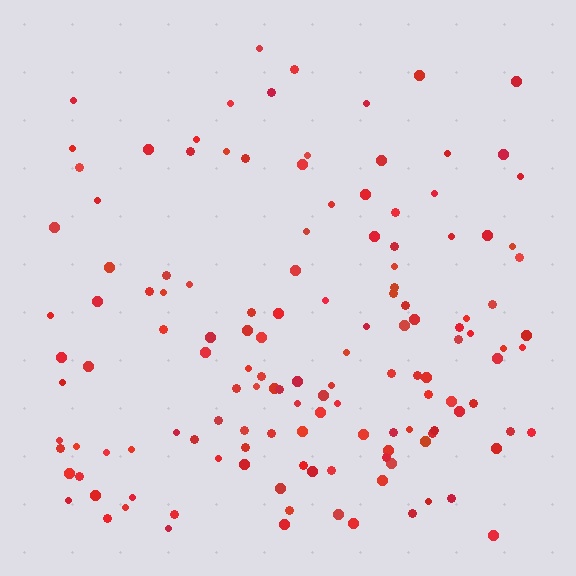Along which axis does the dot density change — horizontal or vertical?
Vertical.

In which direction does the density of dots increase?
From top to bottom, with the bottom side densest.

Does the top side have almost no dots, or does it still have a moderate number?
Still a moderate number, just noticeably fewer than the bottom.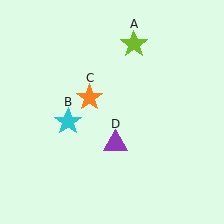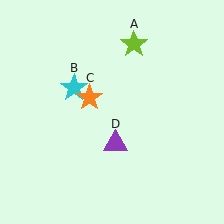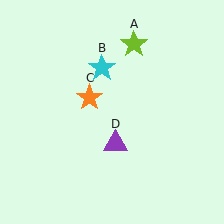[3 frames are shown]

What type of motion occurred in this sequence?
The cyan star (object B) rotated clockwise around the center of the scene.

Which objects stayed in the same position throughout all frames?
Lime star (object A) and orange star (object C) and purple triangle (object D) remained stationary.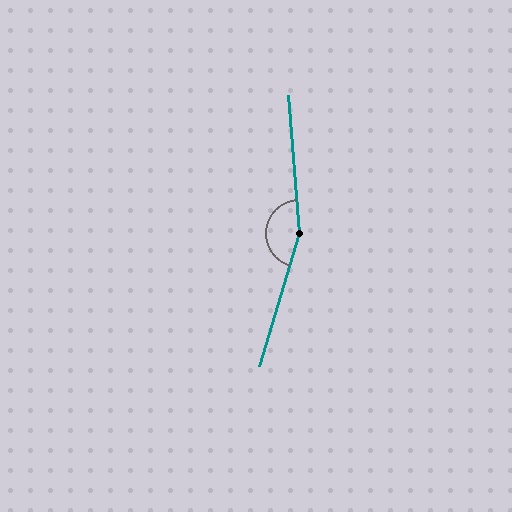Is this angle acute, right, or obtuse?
It is obtuse.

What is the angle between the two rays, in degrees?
Approximately 158 degrees.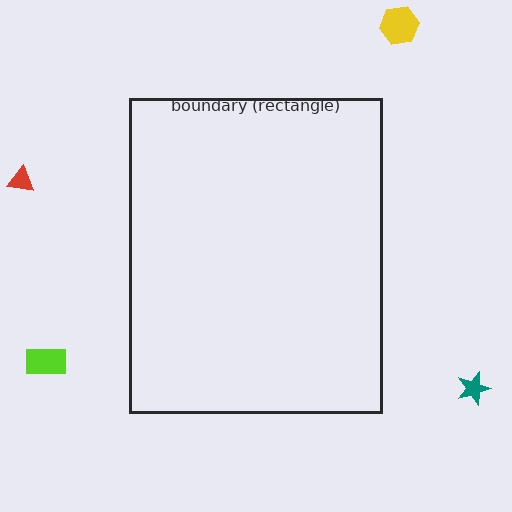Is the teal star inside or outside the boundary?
Outside.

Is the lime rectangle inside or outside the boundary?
Outside.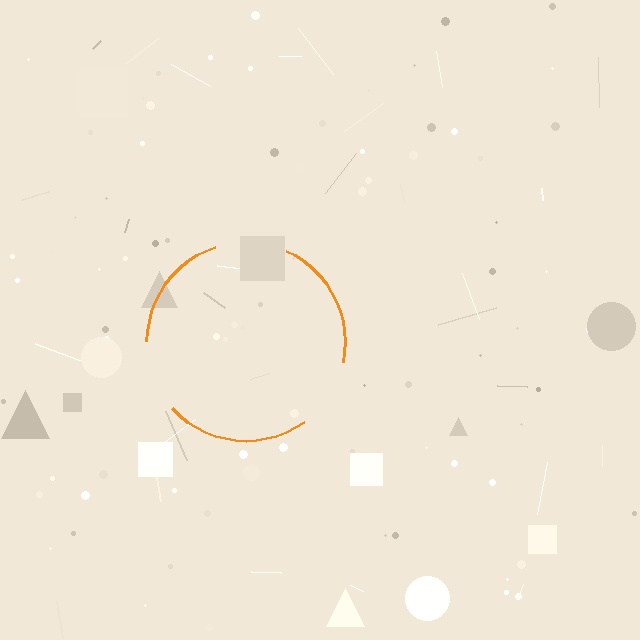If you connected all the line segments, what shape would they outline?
They would outline a circle.